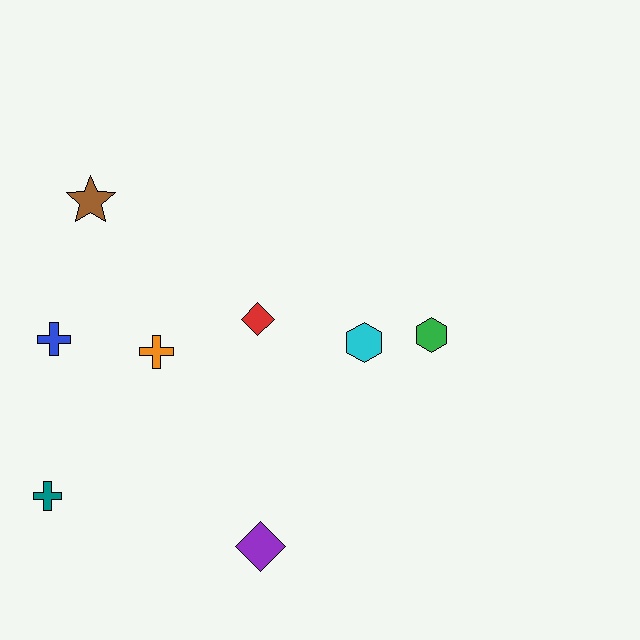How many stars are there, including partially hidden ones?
There is 1 star.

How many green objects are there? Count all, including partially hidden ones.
There is 1 green object.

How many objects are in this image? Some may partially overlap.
There are 8 objects.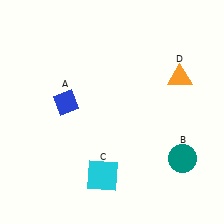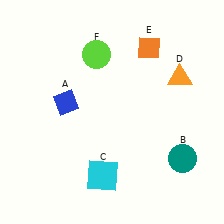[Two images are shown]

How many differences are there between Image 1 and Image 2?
There are 2 differences between the two images.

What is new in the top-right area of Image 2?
An orange diamond (E) was added in the top-right area of Image 2.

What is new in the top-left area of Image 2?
A lime circle (F) was added in the top-left area of Image 2.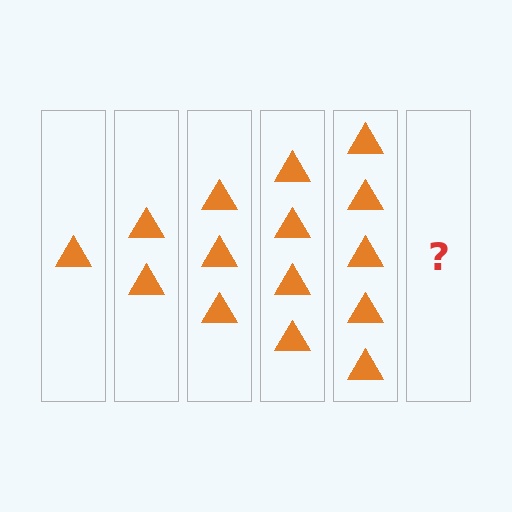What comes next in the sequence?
The next element should be 6 triangles.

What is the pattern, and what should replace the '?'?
The pattern is that each step adds one more triangle. The '?' should be 6 triangles.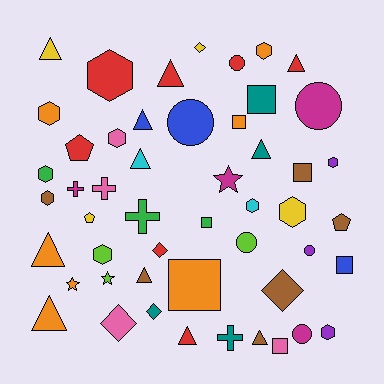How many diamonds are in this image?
There are 5 diamonds.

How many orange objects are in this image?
There are 7 orange objects.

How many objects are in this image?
There are 50 objects.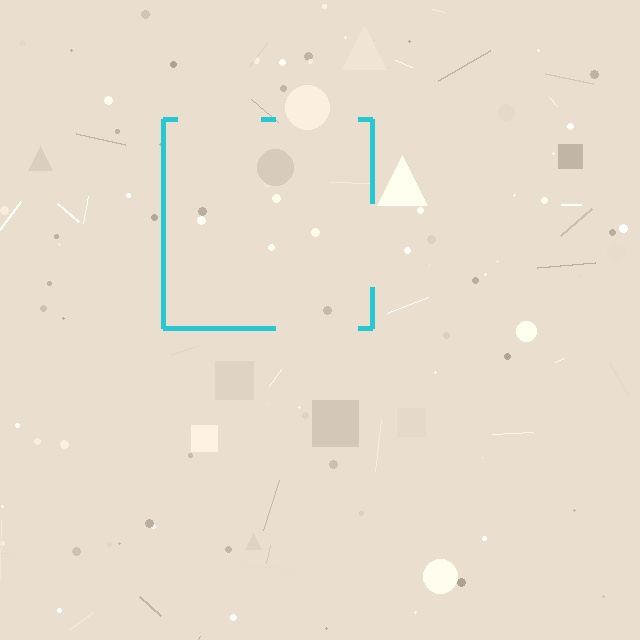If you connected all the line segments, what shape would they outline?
They would outline a square.